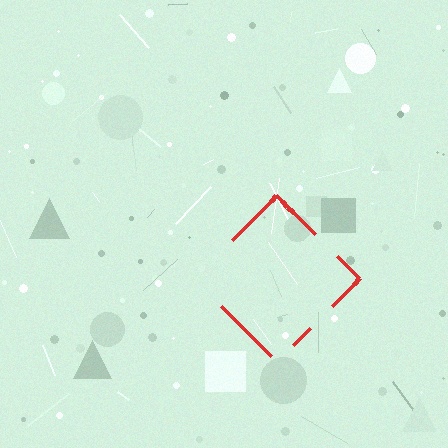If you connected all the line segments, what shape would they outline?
They would outline a diamond.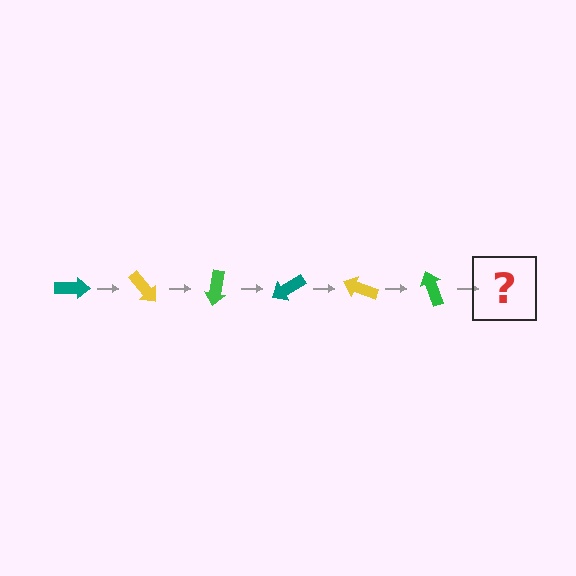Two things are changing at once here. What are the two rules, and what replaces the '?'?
The two rules are that it rotates 50 degrees each step and the color cycles through teal, yellow, and green. The '?' should be a teal arrow, rotated 300 degrees from the start.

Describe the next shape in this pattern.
It should be a teal arrow, rotated 300 degrees from the start.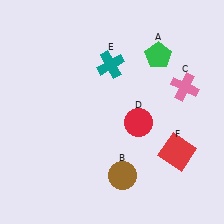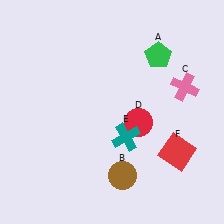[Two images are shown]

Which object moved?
The teal cross (E) moved down.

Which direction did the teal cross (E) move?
The teal cross (E) moved down.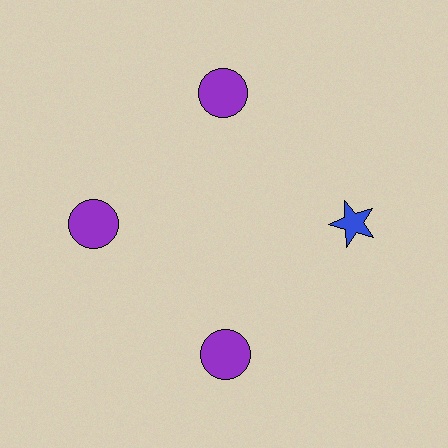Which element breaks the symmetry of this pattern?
The blue star at roughly the 3 o'clock position breaks the symmetry. All other shapes are purple circles.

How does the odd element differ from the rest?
It differs in both color (blue instead of purple) and shape (star instead of circle).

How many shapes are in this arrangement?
There are 4 shapes arranged in a ring pattern.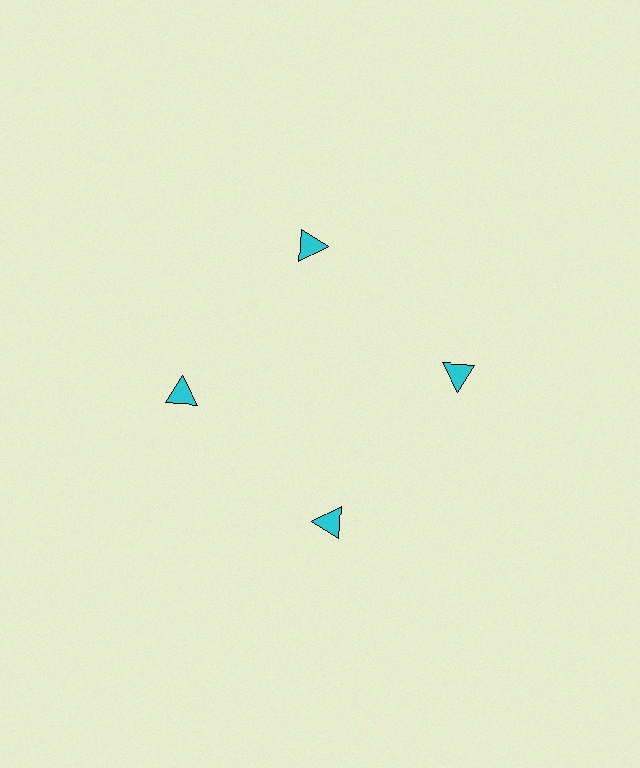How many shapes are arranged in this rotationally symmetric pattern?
There are 4 shapes, arranged in 4 groups of 1.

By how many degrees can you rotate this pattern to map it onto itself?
The pattern maps onto itself every 90 degrees of rotation.